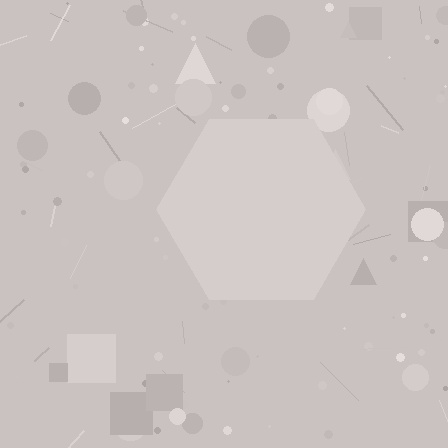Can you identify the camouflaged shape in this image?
The camouflaged shape is a hexagon.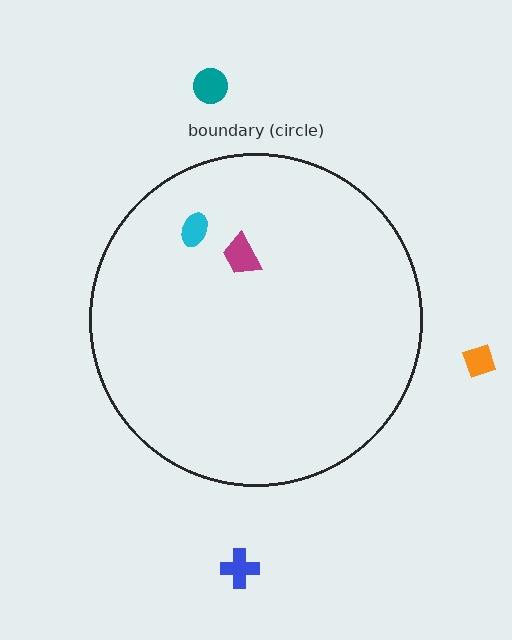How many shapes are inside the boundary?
2 inside, 3 outside.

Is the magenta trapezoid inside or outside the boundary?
Inside.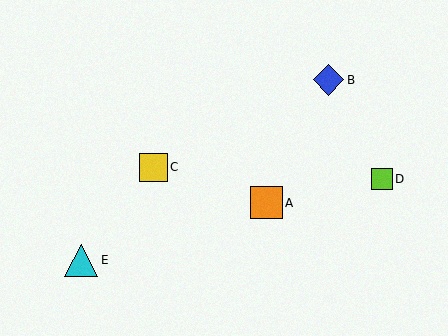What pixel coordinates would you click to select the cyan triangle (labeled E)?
Click at (81, 261) to select the cyan triangle E.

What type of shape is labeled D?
Shape D is a lime square.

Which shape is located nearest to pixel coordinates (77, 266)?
The cyan triangle (labeled E) at (81, 261) is nearest to that location.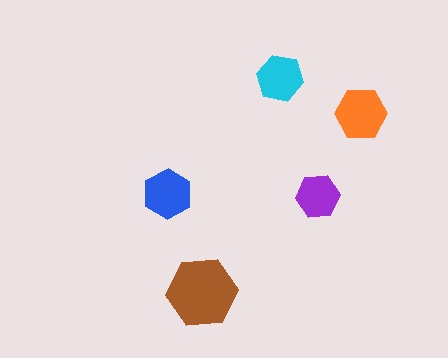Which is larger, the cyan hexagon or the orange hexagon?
The orange one.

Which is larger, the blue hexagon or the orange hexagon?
The orange one.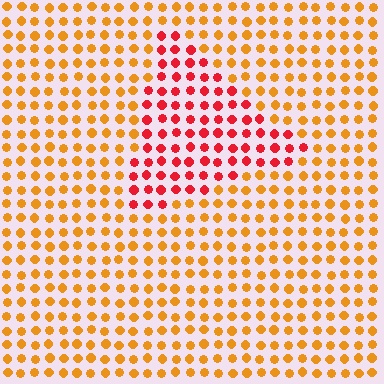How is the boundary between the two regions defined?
The boundary is defined purely by a slight shift in hue (about 41 degrees). Spacing, size, and orientation are identical on both sides.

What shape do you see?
I see a triangle.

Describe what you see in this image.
The image is filled with small orange elements in a uniform arrangement. A triangle-shaped region is visible where the elements are tinted to a slightly different hue, forming a subtle color boundary.